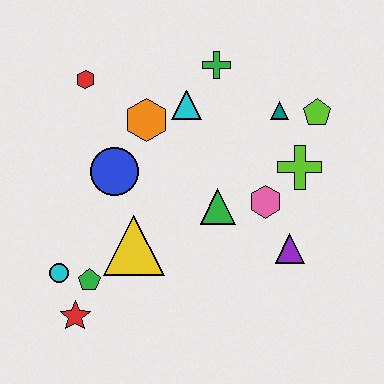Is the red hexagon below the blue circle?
No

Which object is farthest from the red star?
The lime pentagon is farthest from the red star.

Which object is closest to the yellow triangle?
The green pentagon is closest to the yellow triangle.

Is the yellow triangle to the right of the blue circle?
Yes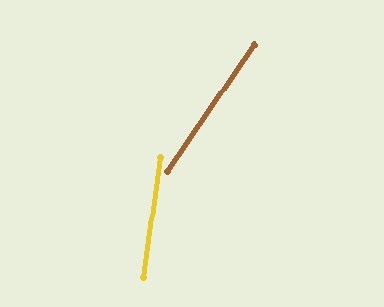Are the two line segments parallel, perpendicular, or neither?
Neither parallel nor perpendicular — they differ by about 27°.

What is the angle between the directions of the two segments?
Approximately 27 degrees.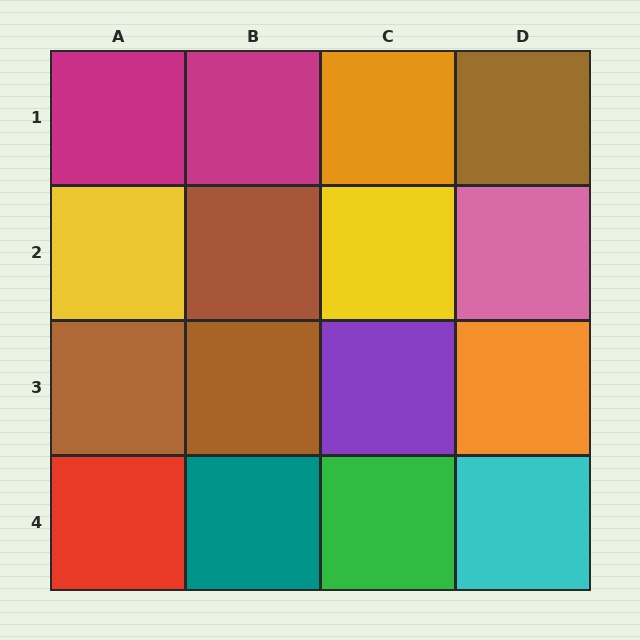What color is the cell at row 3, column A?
Brown.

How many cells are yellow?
2 cells are yellow.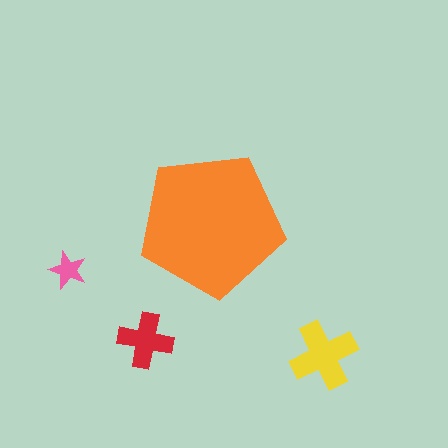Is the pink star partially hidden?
No, the pink star is fully visible.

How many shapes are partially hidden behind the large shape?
0 shapes are partially hidden.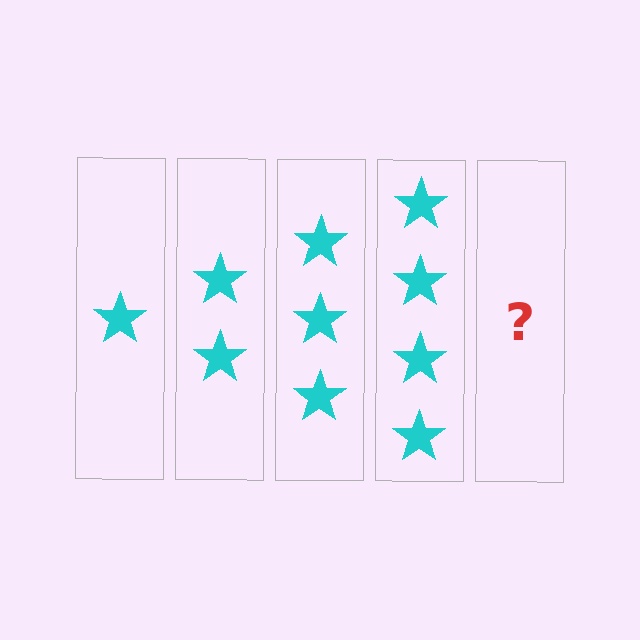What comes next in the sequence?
The next element should be 5 stars.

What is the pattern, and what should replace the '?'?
The pattern is that each step adds one more star. The '?' should be 5 stars.